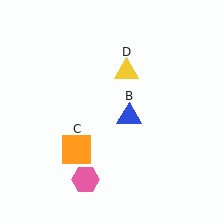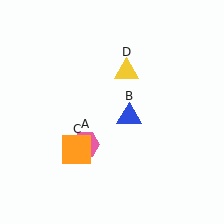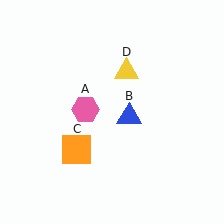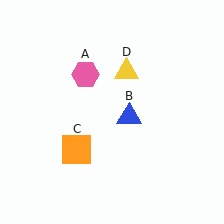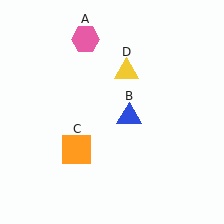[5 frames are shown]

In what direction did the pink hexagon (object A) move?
The pink hexagon (object A) moved up.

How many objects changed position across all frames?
1 object changed position: pink hexagon (object A).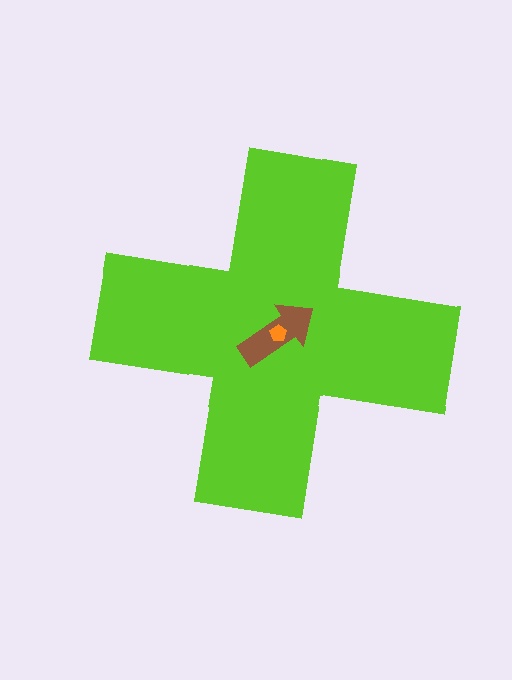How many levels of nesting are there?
3.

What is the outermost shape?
The lime cross.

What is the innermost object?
The orange pentagon.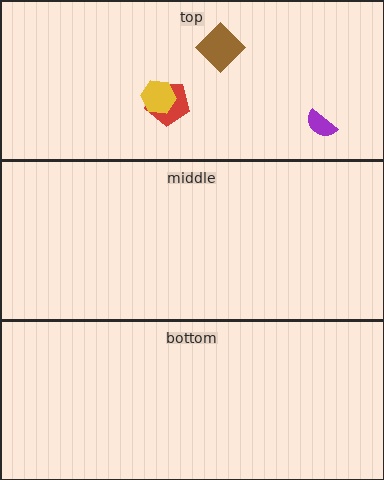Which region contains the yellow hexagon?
The top region.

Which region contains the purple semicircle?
The top region.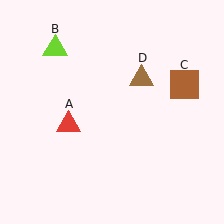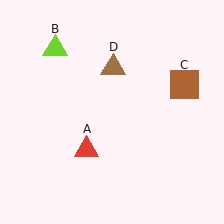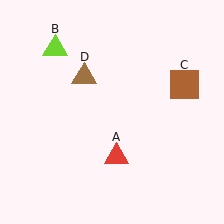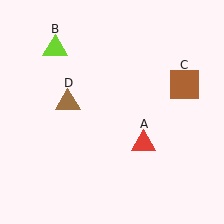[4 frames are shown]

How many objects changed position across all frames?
2 objects changed position: red triangle (object A), brown triangle (object D).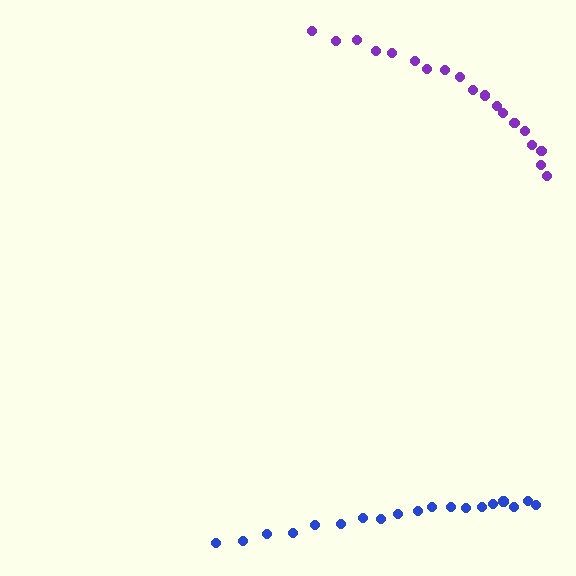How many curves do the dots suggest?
There are 2 distinct paths.